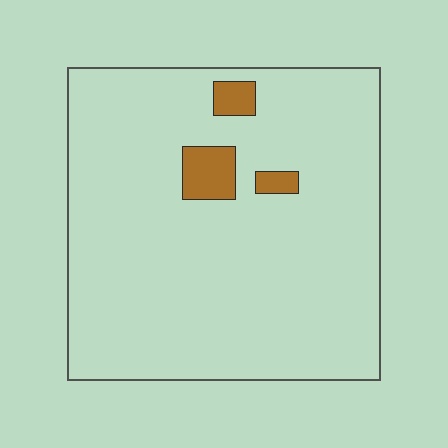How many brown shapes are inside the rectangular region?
3.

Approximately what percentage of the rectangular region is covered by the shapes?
Approximately 5%.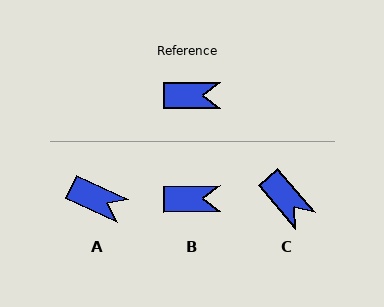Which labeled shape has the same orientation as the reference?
B.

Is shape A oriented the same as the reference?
No, it is off by about 25 degrees.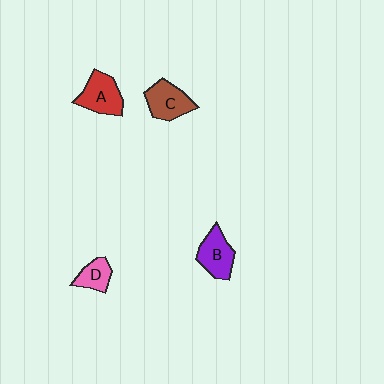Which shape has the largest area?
Shape A (red).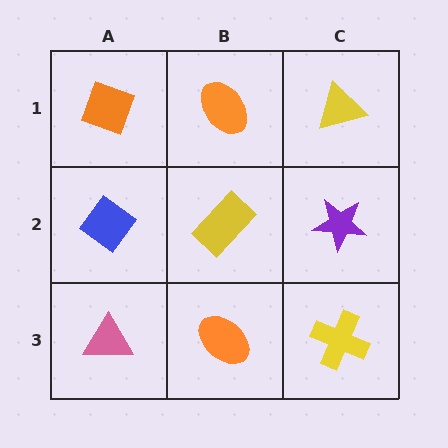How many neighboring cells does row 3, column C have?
2.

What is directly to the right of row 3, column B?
A yellow cross.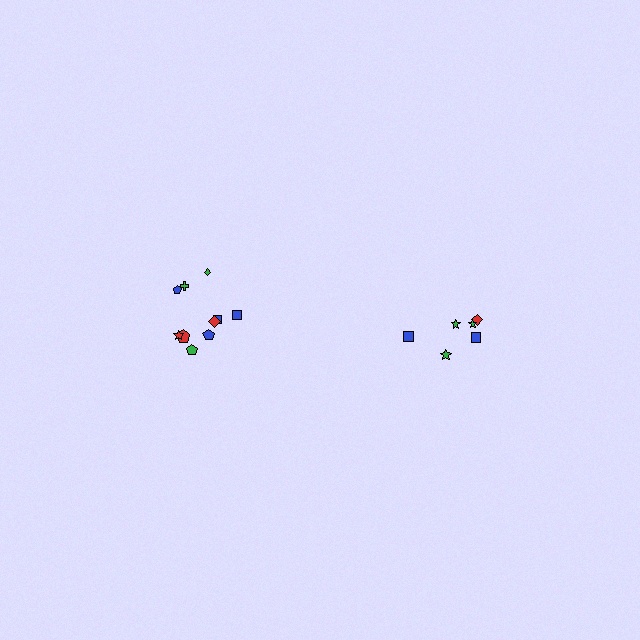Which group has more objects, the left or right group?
The left group.